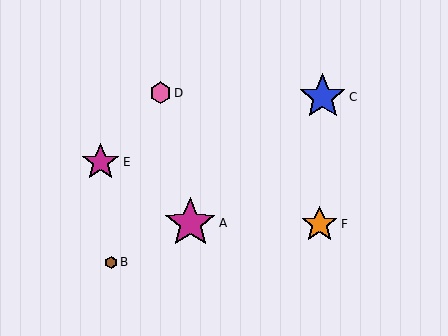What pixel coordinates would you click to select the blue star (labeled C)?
Click at (323, 97) to select the blue star C.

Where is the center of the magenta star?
The center of the magenta star is at (190, 223).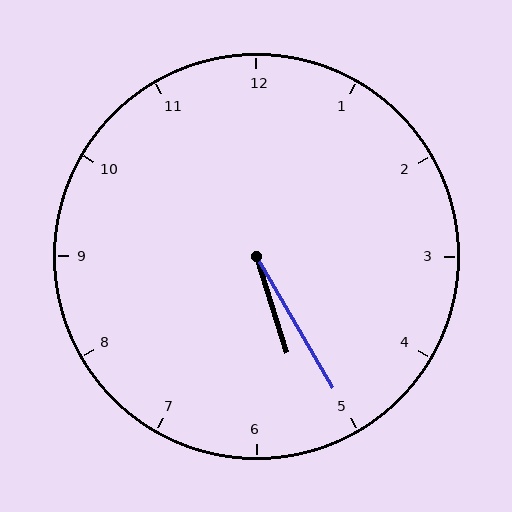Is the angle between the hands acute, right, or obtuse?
It is acute.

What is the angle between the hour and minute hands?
Approximately 12 degrees.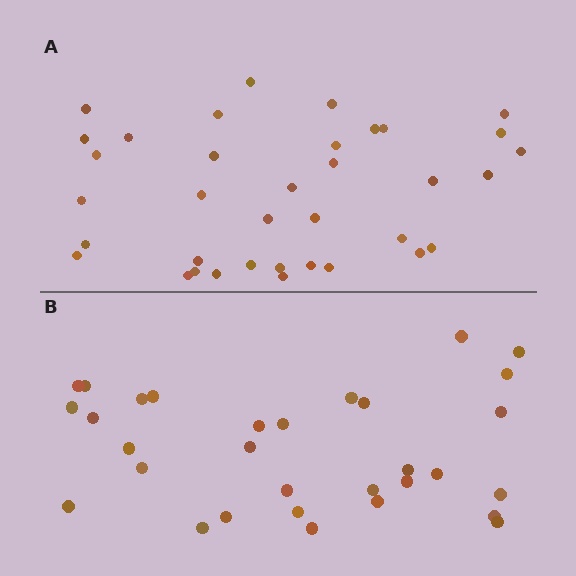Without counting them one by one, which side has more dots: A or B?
Region A (the top region) has more dots.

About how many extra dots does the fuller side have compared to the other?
Region A has about 5 more dots than region B.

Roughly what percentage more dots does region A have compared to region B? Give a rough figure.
About 15% more.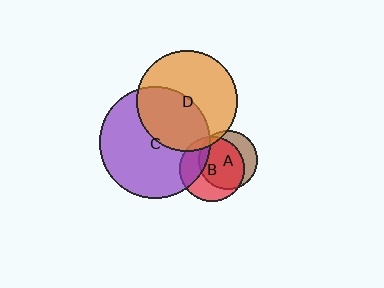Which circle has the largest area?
Circle C (purple).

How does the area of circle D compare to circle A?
Approximately 2.9 times.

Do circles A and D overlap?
Yes.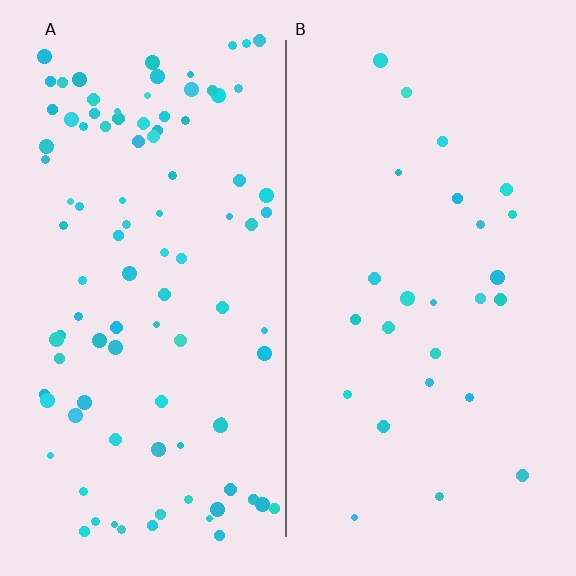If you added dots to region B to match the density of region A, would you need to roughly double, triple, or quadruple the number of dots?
Approximately quadruple.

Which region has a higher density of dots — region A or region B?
A (the left).